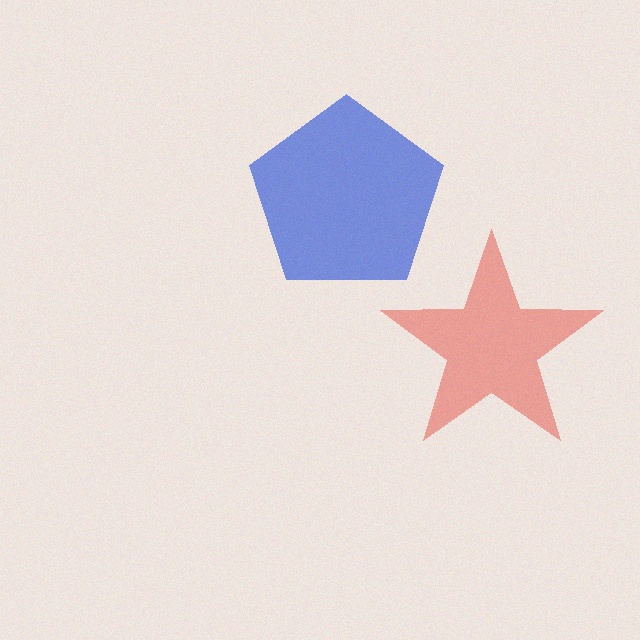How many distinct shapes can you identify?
There are 2 distinct shapes: a blue pentagon, a red star.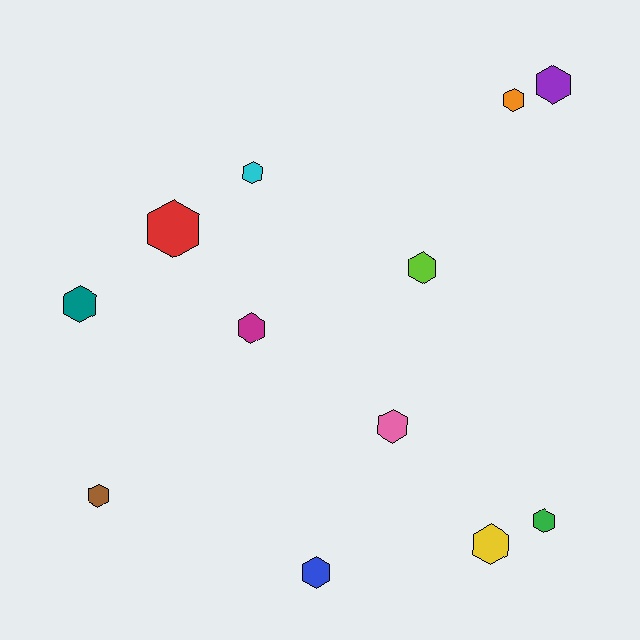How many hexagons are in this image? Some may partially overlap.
There are 12 hexagons.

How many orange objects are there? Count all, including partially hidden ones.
There is 1 orange object.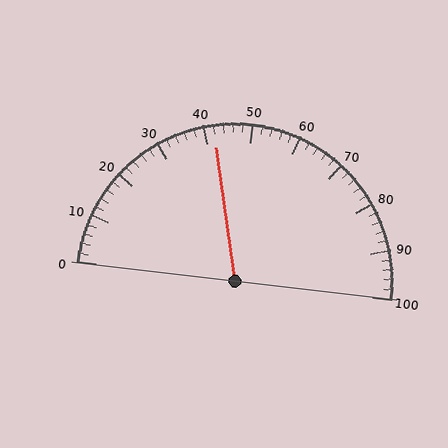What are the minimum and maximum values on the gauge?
The gauge ranges from 0 to 100.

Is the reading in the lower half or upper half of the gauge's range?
The reading is in the lower half of the range (0 to 100).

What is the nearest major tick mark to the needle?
The nearest major tick mark is 40.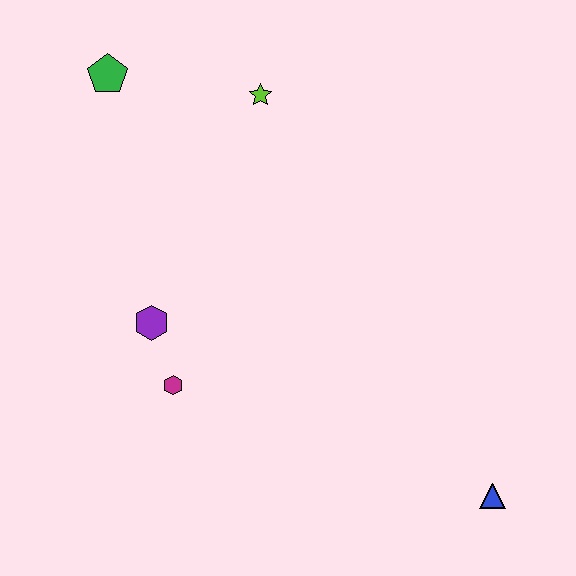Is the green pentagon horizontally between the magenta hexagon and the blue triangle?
No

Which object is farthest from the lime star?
The blue triangle is farthest from the lime star.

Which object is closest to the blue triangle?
The magenta hexagon is closest to the blue triangle.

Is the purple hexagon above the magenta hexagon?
Yes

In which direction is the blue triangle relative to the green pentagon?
The blue triangle is below the green pentagon.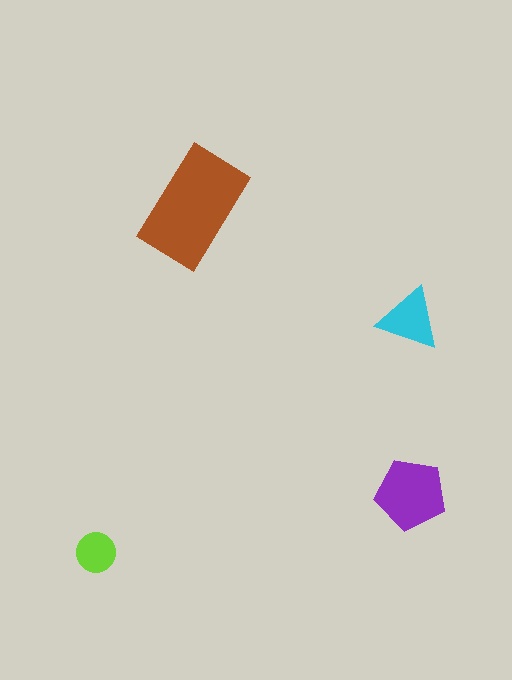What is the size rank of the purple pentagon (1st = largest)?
2nd.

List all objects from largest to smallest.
The brown rectangle, the purple pentagon, the cyan triangle, the lime circle.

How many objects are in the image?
There are 4 objects in the image.